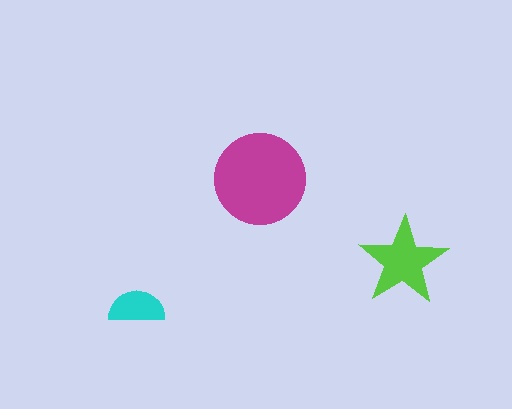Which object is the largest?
The magenta circle.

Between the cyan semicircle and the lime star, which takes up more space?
The lime star.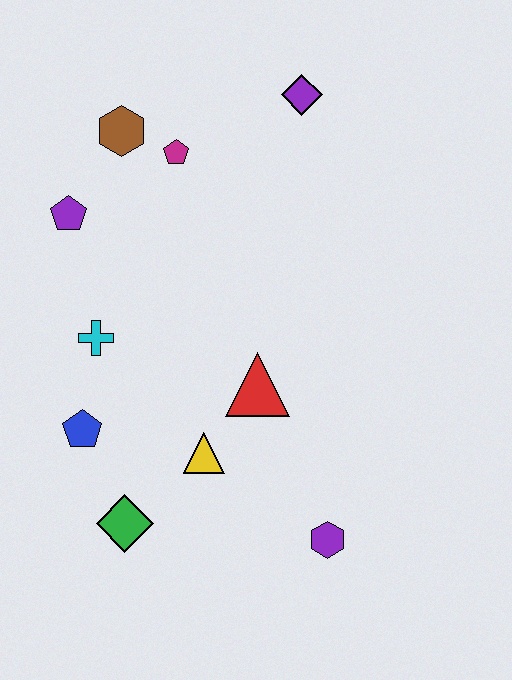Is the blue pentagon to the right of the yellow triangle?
No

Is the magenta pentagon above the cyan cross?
Yes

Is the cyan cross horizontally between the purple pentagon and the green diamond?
Yes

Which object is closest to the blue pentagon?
The cyan cross is closest to the blue pentagon.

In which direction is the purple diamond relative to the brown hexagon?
The purple diamond is to the right of the brown hexagon.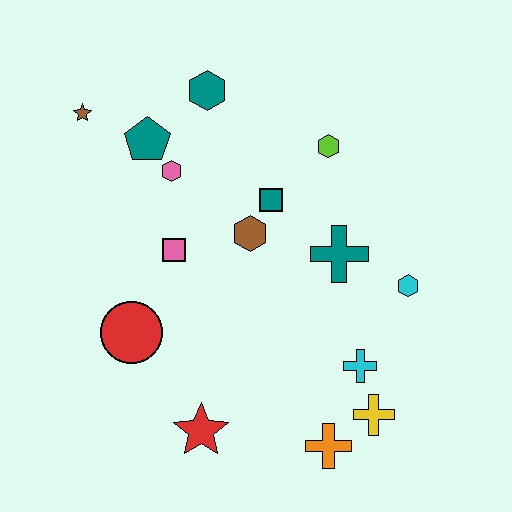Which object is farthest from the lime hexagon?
The red star is farthest from the lime hexagon.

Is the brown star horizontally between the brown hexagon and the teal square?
No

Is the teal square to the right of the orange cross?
No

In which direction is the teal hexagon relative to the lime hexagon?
The teal hexagon is to the left of the lime hexagon.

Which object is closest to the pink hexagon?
The teal pentagon is closest to the pink hexagon.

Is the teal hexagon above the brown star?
Yes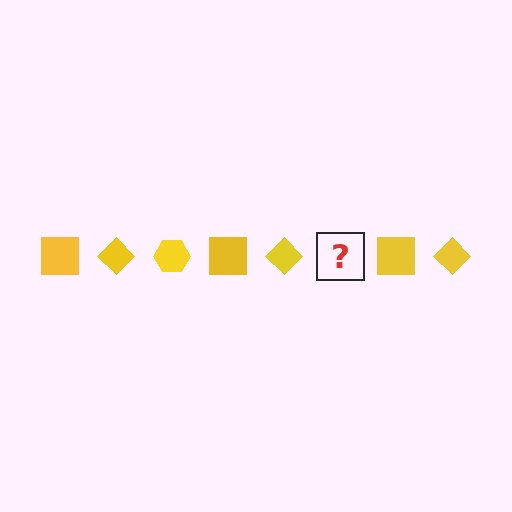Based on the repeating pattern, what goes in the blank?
The blank should be a yellow hexagon.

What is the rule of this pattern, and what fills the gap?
The rule is that the pattern cycles through square, diamond, hexagon shapes in yellow. The gap should be filled with a yellow hexagon.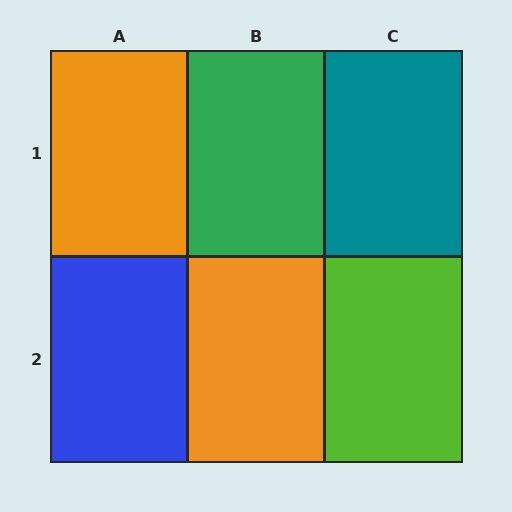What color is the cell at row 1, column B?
Green.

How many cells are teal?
1 cell is teal.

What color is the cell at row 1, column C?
Teal.